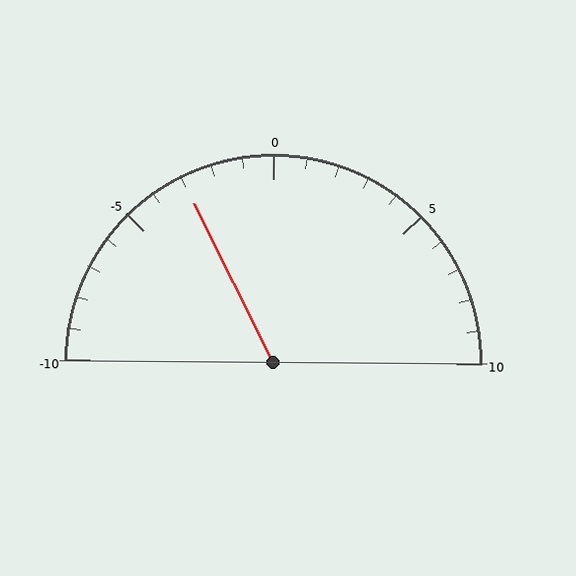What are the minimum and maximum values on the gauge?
The gauge ranges from -10 to 10.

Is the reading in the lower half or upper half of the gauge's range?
The reading is in the lower half of the range (-10 to 10).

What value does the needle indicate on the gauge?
The needle indicates approximately -3.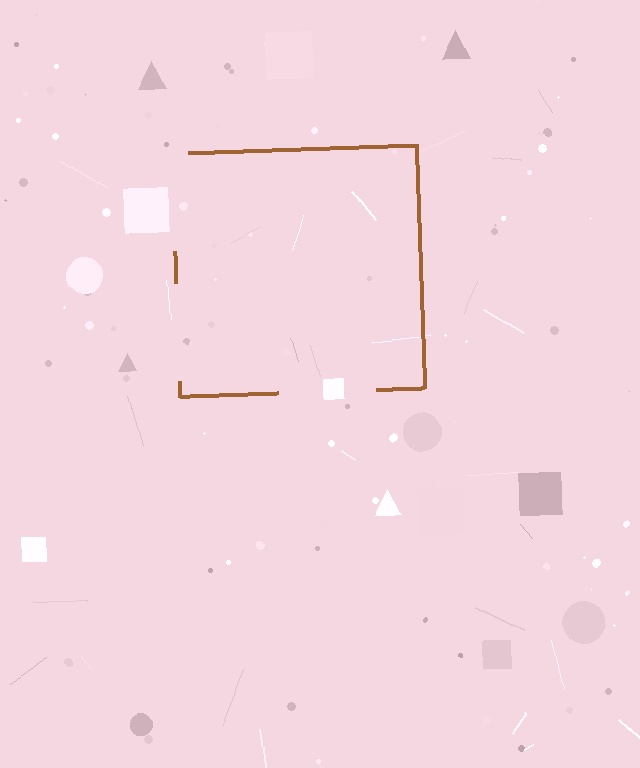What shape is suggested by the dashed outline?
The dashed outline suggests a square.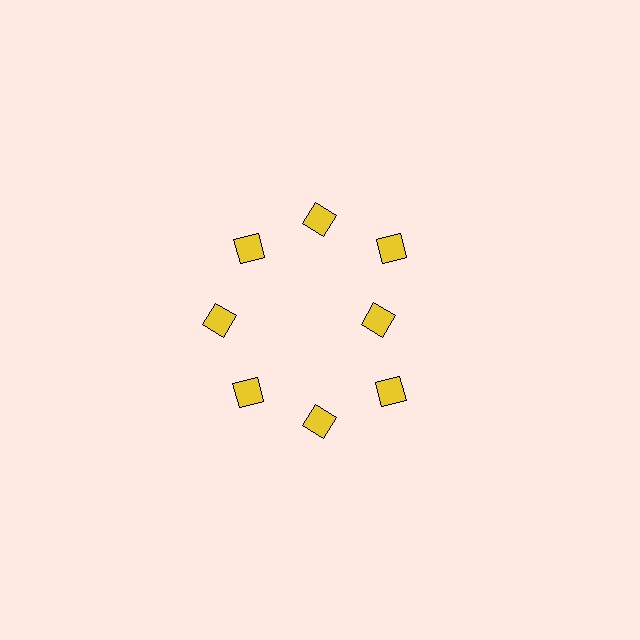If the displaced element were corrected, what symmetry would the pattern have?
It would have 8-fold rotational symmetry — the pattern would map onto itself every 45 degrees.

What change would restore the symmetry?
The symmetry would be restored by moving it outward, back onto the ring so that all 8 diamonds sit at equal angles and equal distance from the center.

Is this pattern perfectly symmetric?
No. The 8 yellow diamonds are arranged in a ring, but one element near the 3 o'clock position is pulled inward toward the center, breaking the 8-fold rotational symmetry.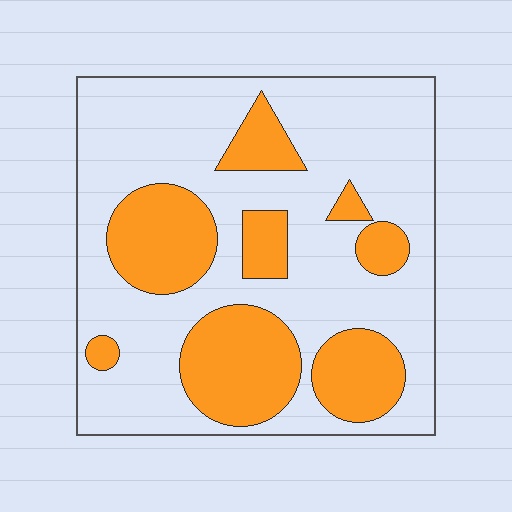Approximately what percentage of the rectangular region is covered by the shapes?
Approximately 30%.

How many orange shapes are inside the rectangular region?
8.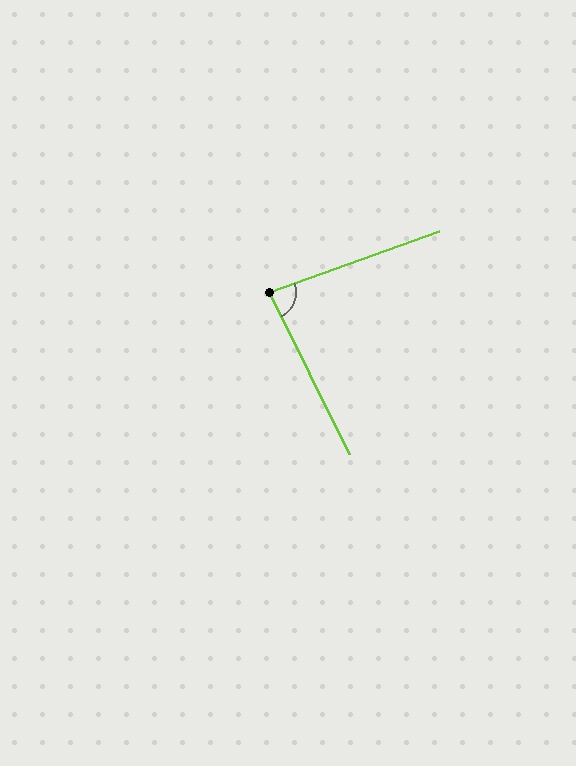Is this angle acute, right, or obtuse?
It is acute.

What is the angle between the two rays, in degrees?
Approximately 84 degrees.